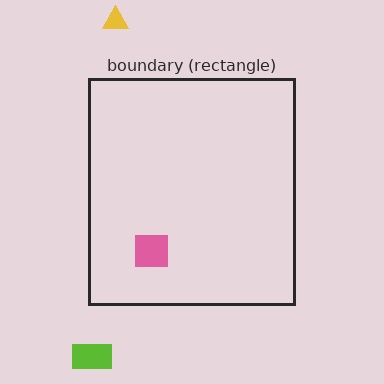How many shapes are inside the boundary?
1 inside, 2 outside.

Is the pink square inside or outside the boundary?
Inside.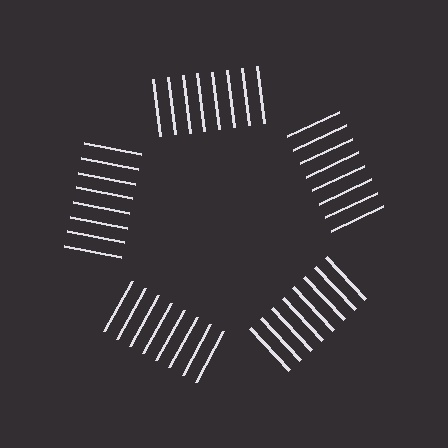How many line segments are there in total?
40 — 8 along each of the 5 edges.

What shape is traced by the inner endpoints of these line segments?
An illusory pentagon — the line segments terminate on its edges but no continuous stroke is drawn.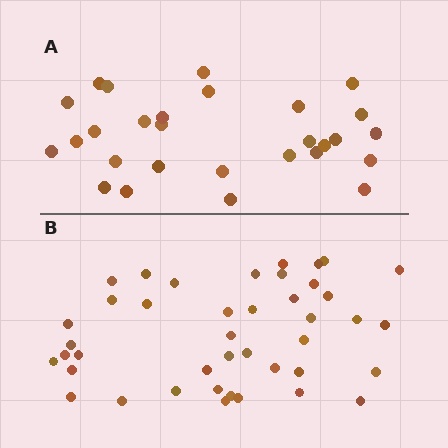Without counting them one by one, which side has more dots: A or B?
Region B (the bottom region) has more dots.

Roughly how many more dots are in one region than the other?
Region B has approximately 15 more dots than region A.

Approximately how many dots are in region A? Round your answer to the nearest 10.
About 30 dots. (The exact count is 28, which rounds to 30.)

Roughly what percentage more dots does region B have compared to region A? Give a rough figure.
About 50% more.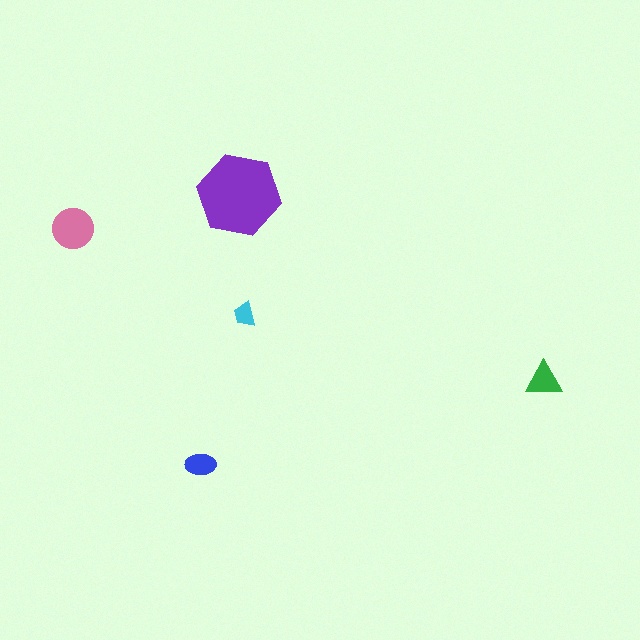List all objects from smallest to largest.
The cyan trapezoid, the blue ellipse, the green triangle, the pink circle, the purple hexagon.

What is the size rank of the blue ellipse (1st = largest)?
4th.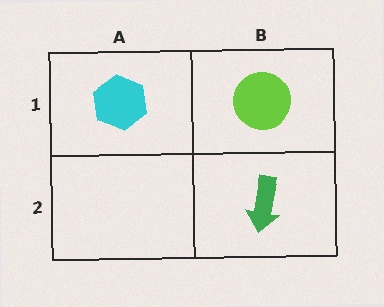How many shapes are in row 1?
2 shapes.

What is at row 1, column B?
A lime circle.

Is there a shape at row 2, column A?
No, that cell is empty.